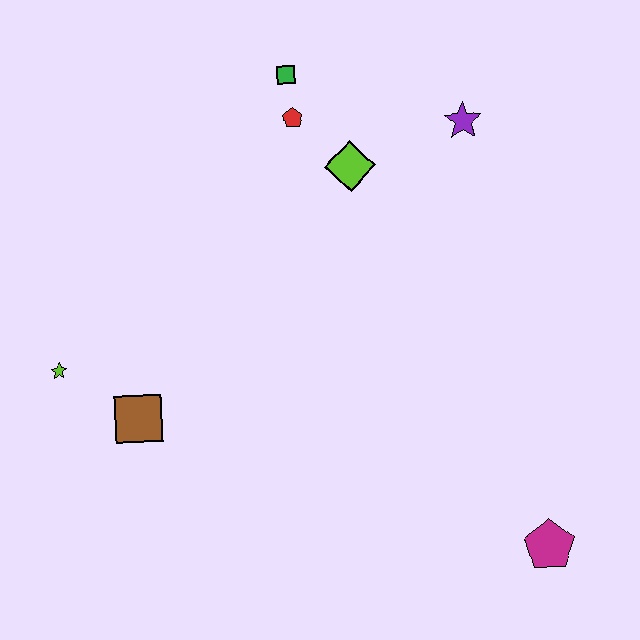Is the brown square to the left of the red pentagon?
Yes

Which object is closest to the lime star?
The brown square is closest to the lime star.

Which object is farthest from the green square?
The magenta pentagon is farthest from the green square.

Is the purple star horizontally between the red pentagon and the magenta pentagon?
Yes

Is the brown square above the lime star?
No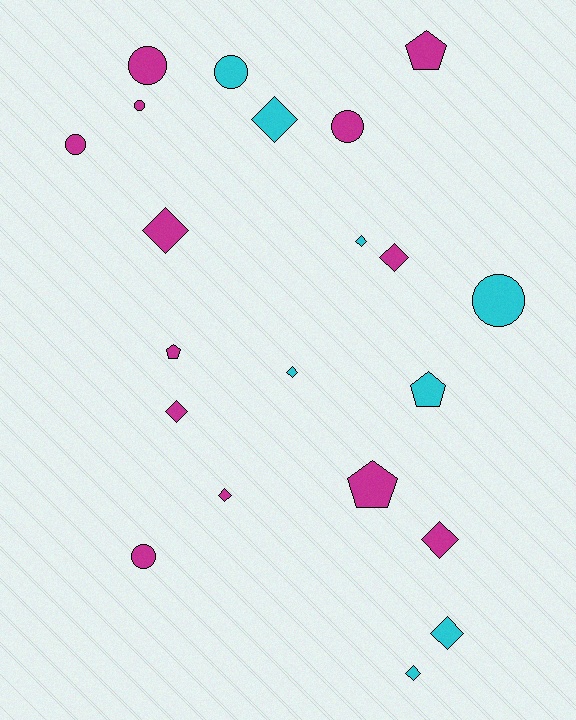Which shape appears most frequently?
Diamond, with 10 objects.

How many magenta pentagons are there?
There are 3 magenta pentagons.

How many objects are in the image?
There are 21 objects.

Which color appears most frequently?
Magenta, with 13 objects.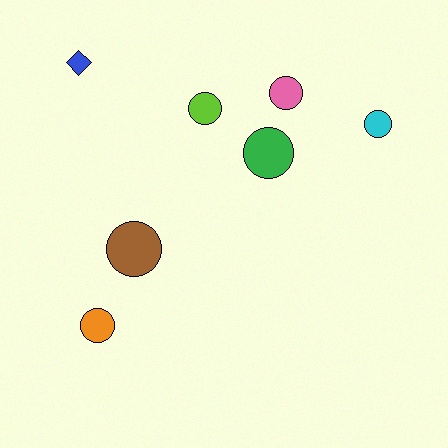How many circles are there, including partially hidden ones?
There are 6 circles.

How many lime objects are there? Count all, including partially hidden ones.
There is 1 lime object.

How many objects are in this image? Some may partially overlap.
There are 7 objects.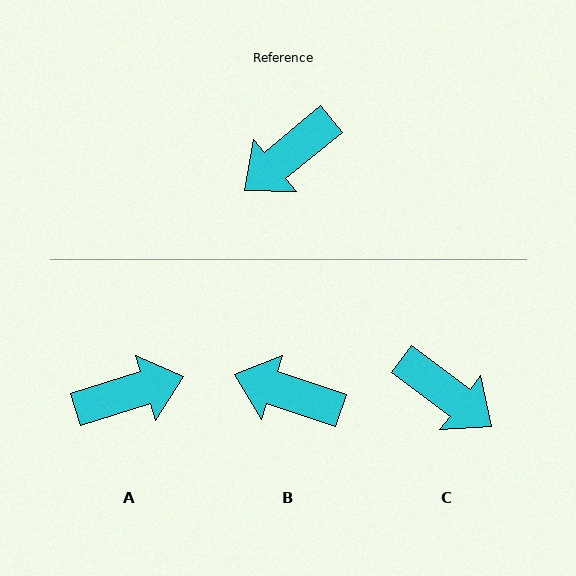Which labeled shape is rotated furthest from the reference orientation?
A, about 158 degrees away.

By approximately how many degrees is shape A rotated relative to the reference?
Approximately 158 degrees counter-clockwise.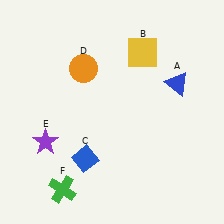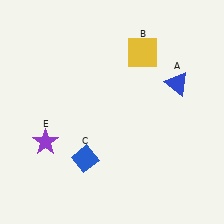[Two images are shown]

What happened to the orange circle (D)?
The orange circle (D) was removed in Image 2. It was in the top-left area of Image 1.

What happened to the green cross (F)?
The green cross (F) was removed in Image 2. It was in the bottom-left area of Image 1.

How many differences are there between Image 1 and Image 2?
There are 2 differences between the two images.